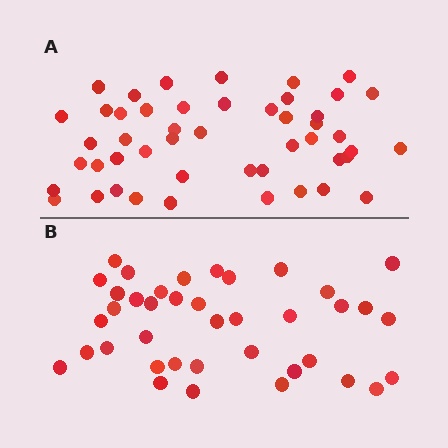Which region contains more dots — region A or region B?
Region A (the top region) has more dots.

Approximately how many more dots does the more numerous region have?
Region A has roughly 8 or so more dots than region B.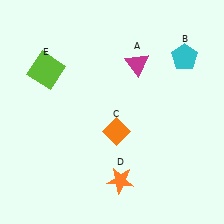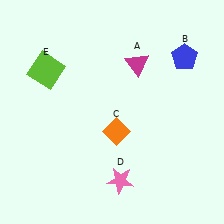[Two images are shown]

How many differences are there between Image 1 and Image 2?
There are 2 differences between the two images.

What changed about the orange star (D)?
In Image 1, D is orange. In Image 2, it changed to pink.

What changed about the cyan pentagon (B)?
In Image 1, B is cyan. In Image 2, it changed to blue.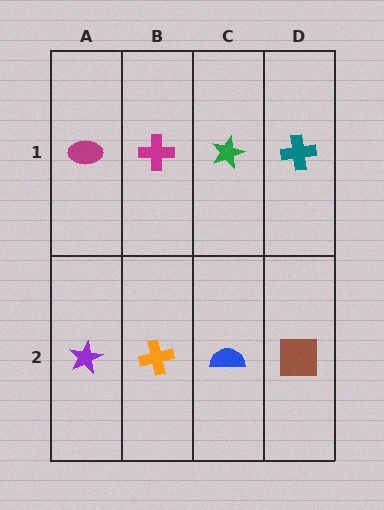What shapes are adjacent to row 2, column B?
A magenta cross (row 1, column B), a purple star (row 2, column A), a blue semicircle (row 2, column C).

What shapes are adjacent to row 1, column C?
A blue semicircle (row 2, column C), a magenta cross (row 1, column B), a teal cross (row 1, column D).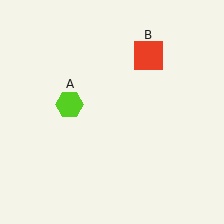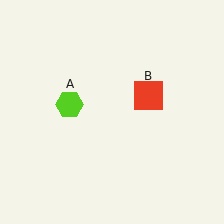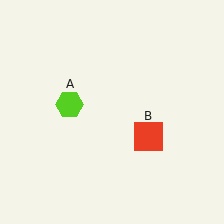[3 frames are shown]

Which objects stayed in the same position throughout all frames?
Lime hexagon (object A) remained stationary.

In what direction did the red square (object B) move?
The red square (object B) moved down.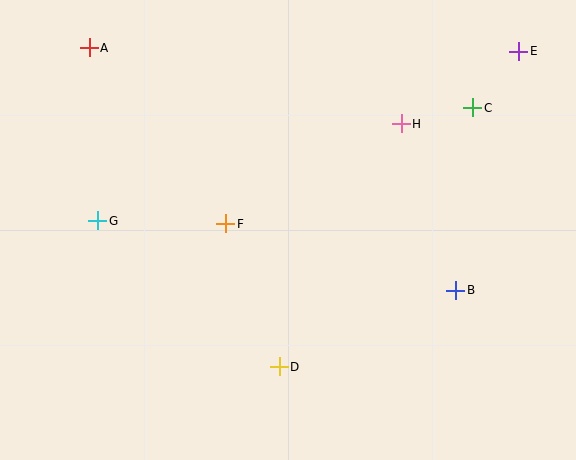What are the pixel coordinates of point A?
Point A is at (89, 48).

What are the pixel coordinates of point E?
Point E is at (519, 51).